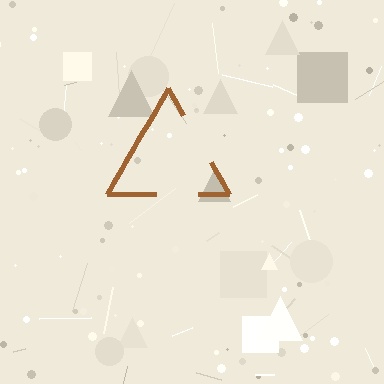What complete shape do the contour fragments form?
The contour fragments form a triangle.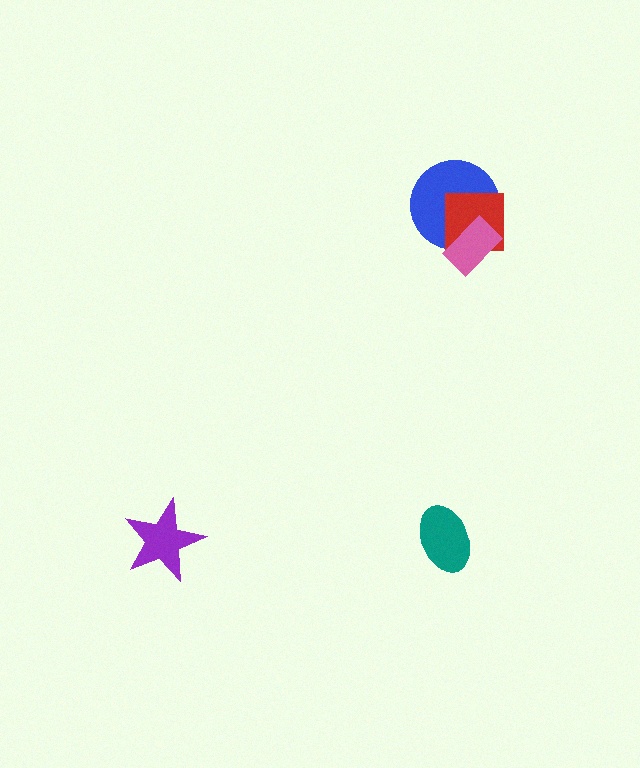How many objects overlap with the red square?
2 objects overlap with the red square.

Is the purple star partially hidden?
No, no other shape covers it.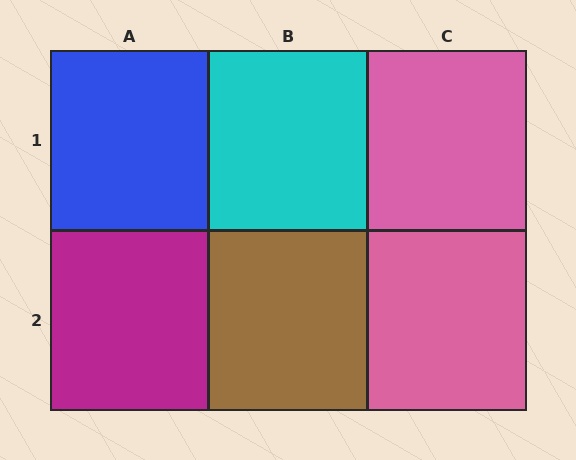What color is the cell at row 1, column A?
Blue.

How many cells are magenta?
1 cell is magenta.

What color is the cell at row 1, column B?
Cyan.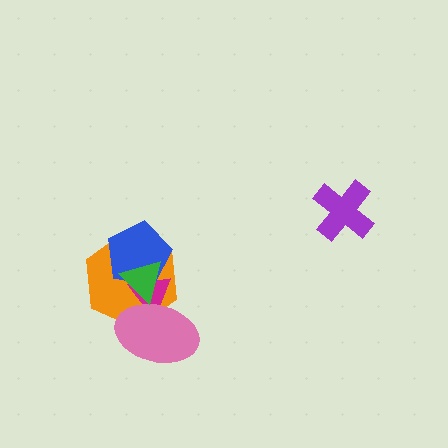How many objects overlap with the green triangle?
4 objects overlap with the green triangle.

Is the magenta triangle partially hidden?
Yes, it is partially covered by another shape.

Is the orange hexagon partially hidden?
Yes, it is partially covered by another shape.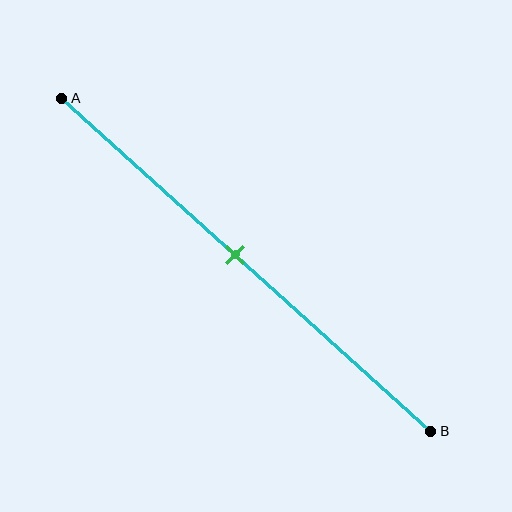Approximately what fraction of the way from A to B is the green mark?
The green mark is approximately 45% of the way from A to B.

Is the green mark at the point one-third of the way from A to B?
No, the mark is at about 45% from A, not at the 33% one-third point.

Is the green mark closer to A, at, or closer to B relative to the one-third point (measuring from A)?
The green mark is closer to point B than the one-third point of segment AB.